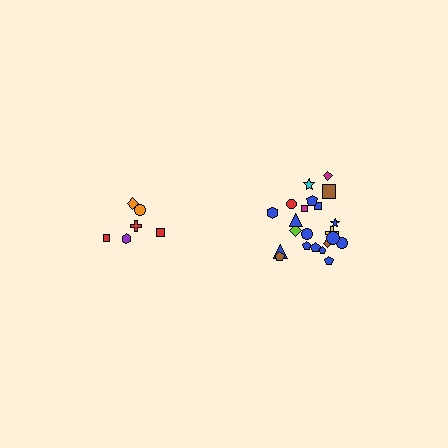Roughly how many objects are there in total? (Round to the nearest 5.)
Roughly 30 objects in total.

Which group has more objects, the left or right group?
The right group.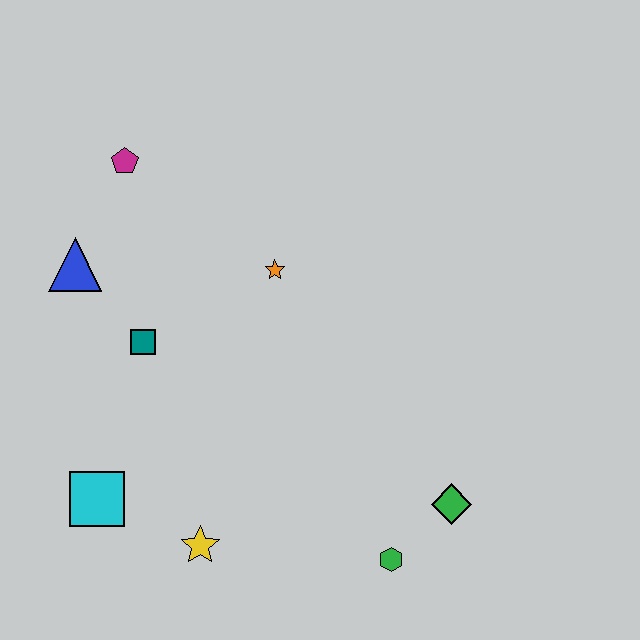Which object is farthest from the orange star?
The green hexagon is farthest from the orange star.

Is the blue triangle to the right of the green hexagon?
No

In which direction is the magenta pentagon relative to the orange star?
The magenta pentagon is to the left of the orange star.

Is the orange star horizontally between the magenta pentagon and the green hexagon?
Yes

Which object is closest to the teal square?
The blue triangle is closest to the teal square.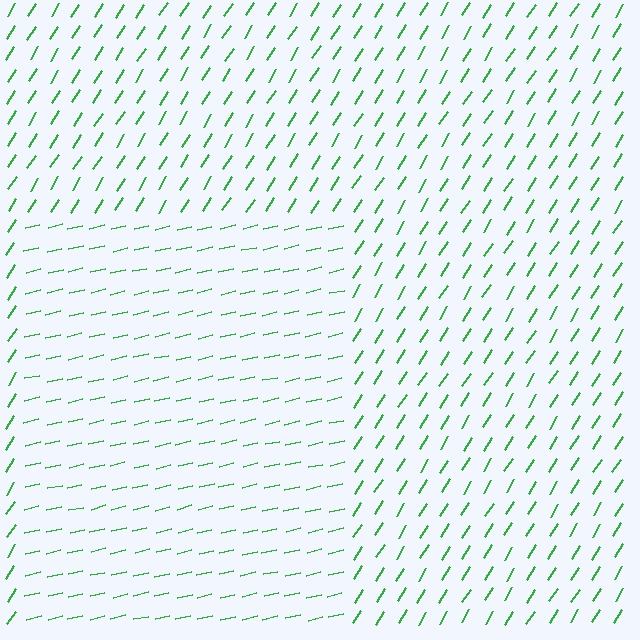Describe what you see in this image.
The image is filled with small green line segments. A rectangle region in the image has lines oriented differently from the surrounding lines, creating a visible texture boundary.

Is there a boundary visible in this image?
Yes, there is a texture boundary formed by a change in line orientation.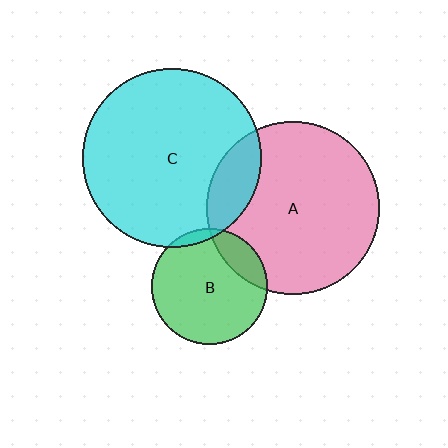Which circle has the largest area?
Circle C (cyan).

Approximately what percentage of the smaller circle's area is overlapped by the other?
Approximately 15%.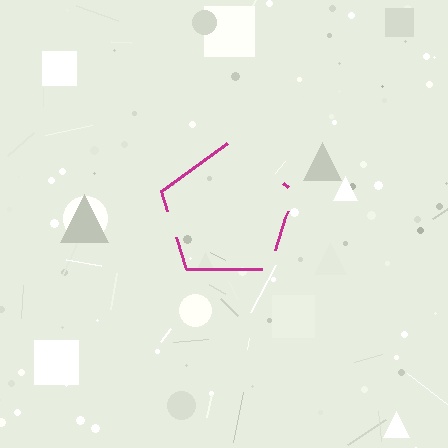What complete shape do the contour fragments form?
The contour fragments form a pentagon.